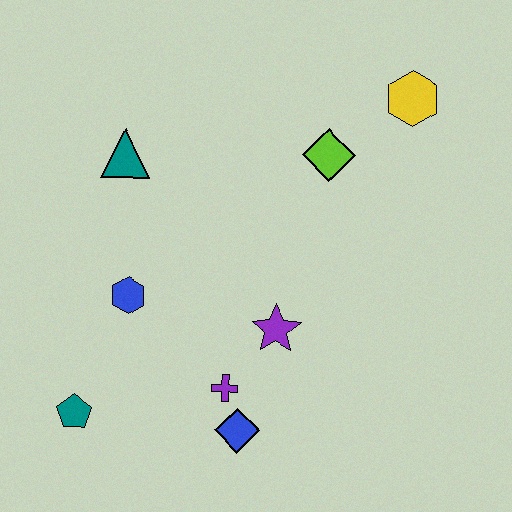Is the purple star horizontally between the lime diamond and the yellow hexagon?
No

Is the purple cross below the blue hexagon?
Yes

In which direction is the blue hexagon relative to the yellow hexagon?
The blue hexagon is to the left of the yellow hexagon.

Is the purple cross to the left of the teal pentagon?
No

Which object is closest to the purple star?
The purple cross is closest to the purple star.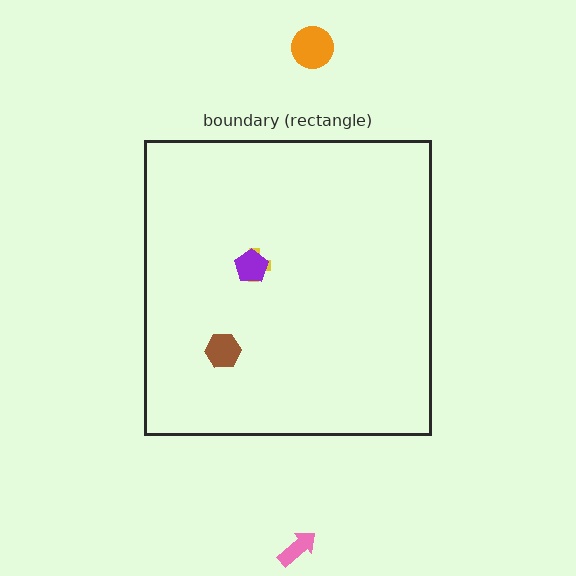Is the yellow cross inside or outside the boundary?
Inside.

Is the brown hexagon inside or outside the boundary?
Inside.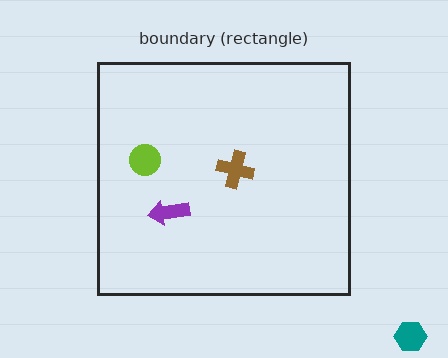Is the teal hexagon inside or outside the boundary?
Outside.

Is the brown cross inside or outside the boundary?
Inside.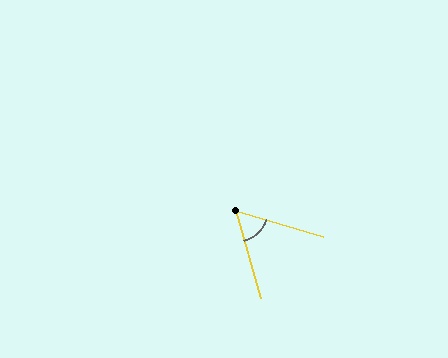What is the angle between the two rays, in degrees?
Approximately 57 degrees.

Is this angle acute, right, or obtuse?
It is acute.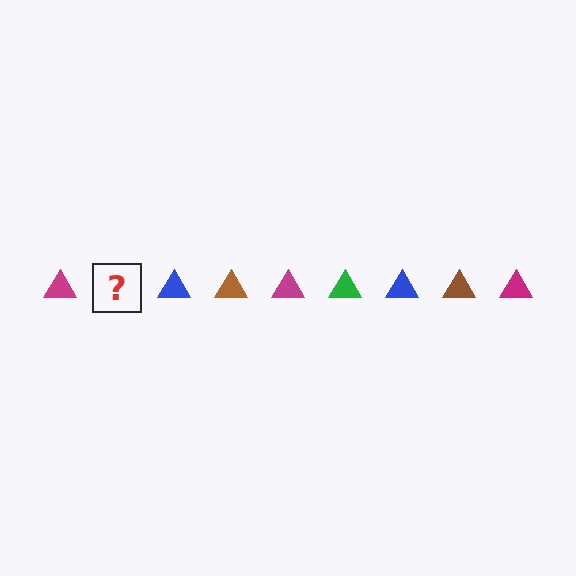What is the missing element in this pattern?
The missing element is a green triangle.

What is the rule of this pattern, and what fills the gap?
The rule is that the pattern cycles through magenta, green, blue, brown triangles. The gap should be filled with a green triangle.